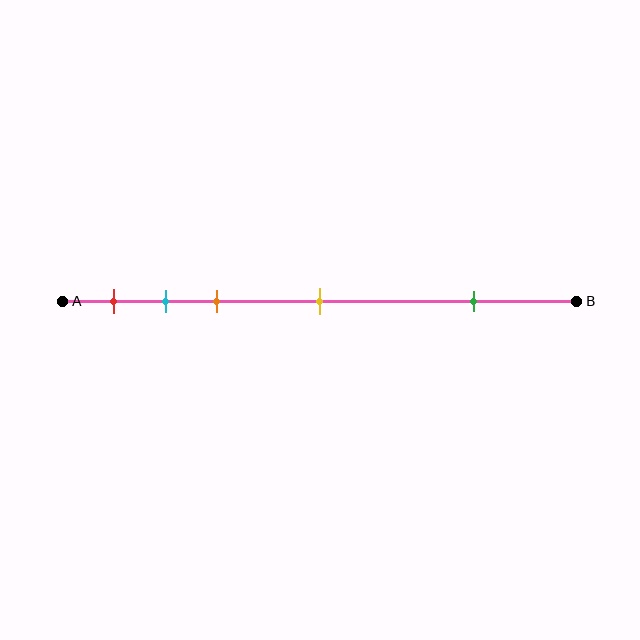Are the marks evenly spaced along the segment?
No, the marks are not evenly spaced.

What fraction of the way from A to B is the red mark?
The red mark is approximately 10% (0.1) of the way from A to B.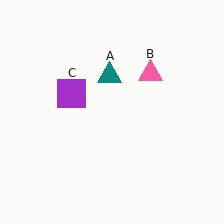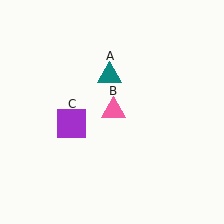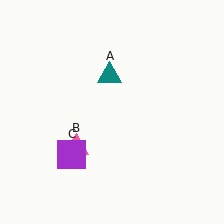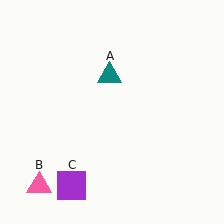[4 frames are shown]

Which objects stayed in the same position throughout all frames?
Teal triangle (object A) remained stationary.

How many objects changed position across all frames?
2 objects changed position: pink triangle (object B), purple square (object C).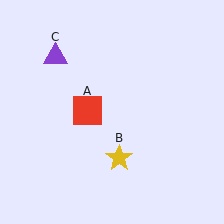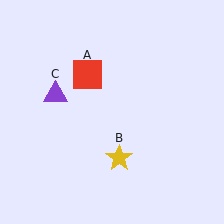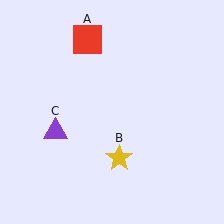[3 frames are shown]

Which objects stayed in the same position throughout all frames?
Yellow star (object B) remained stationary.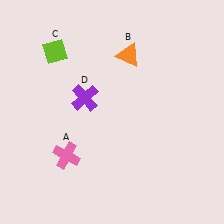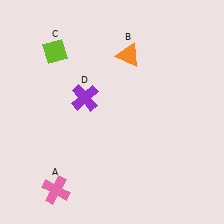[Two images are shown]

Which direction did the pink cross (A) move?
The pink cross (A) moved down.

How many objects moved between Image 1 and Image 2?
1 object moved between the two images.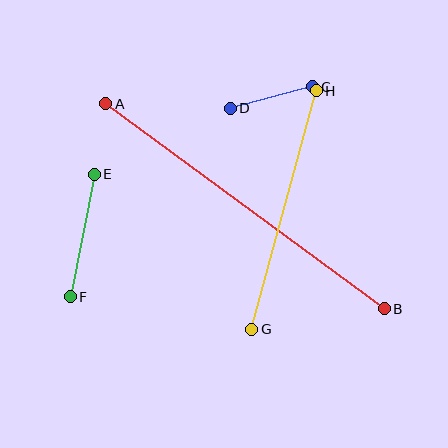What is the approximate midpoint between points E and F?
The midpoint is at approximately (82, 235) pixels.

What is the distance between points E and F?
The distance is approximately 125 pixels.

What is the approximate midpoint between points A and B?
The midpoint is at approximately (245, 206) pixels.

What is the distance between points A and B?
The distance is approximately 346 pixels.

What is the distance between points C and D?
The distance is approximately 85 pixels.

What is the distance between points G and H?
The distance is approximately 247 pixels.